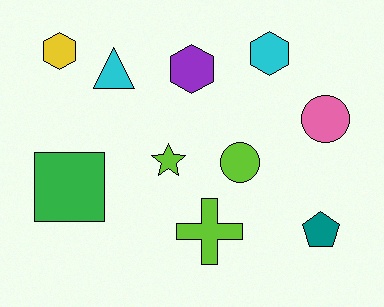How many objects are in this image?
There are 10 objects.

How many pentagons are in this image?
There is 1 pentagon.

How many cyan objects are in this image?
There are 2 cyan objects.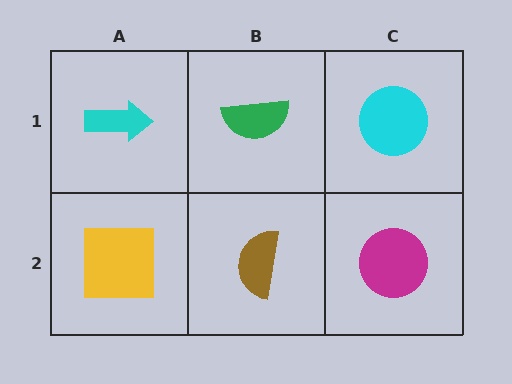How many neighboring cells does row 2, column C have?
2.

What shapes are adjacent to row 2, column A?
A cyan arrow (row 1, column A), a brown semicircle (row 2, column B).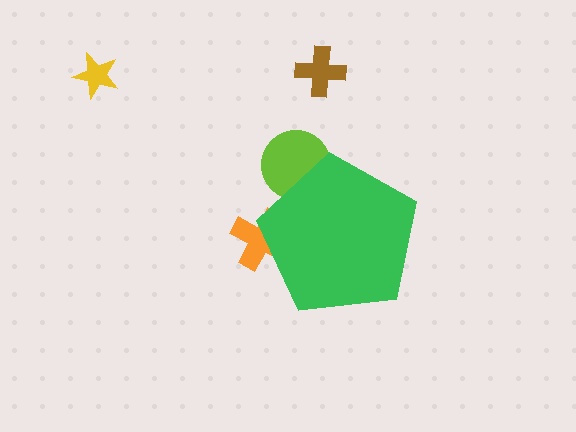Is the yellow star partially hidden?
No, the yellow star is fully visible.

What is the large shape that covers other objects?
A green pentagon.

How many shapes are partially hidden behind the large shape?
2 shapes are partially hidden.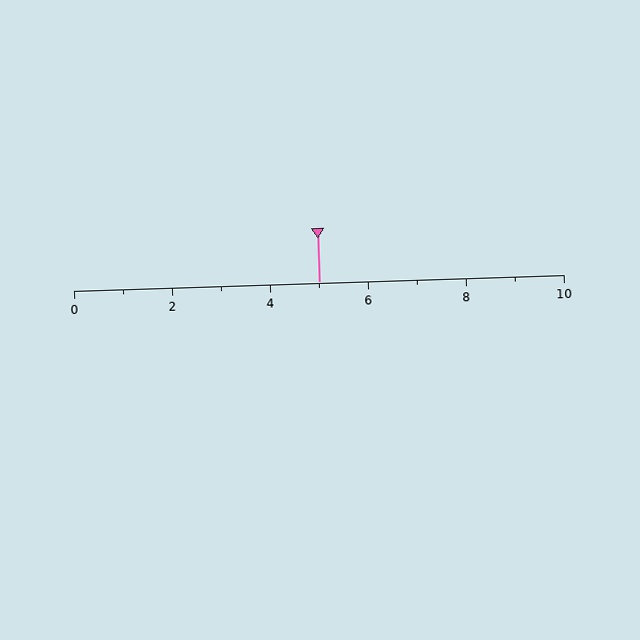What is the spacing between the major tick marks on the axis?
The major ticks are spaced 2 apart.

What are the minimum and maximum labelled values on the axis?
The axis runs from 0 to 10.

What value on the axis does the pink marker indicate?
The marker indicates approximately 5.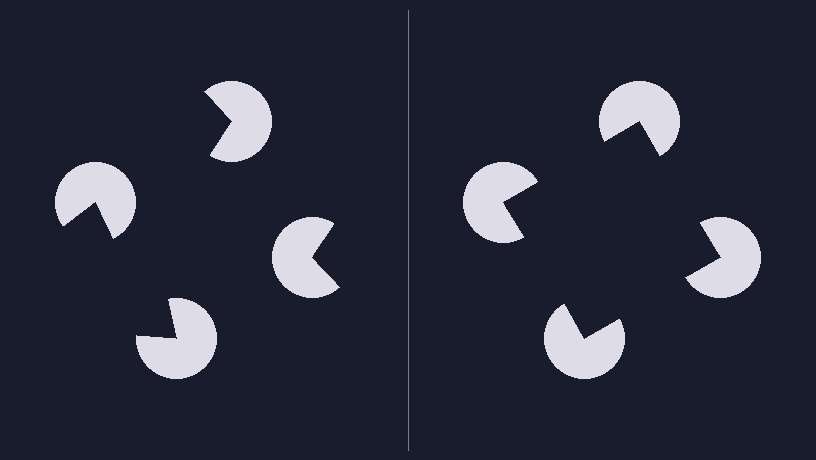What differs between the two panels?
The pac-man discs are positioned identically on both sides; only the wedge orientations differ. On the right they align to a square; on the left they are misaligned.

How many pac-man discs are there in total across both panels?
8 — 4 on each side.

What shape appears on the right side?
An illusory square.